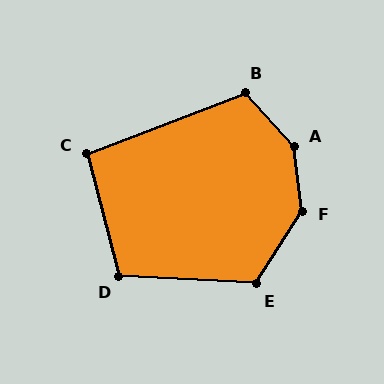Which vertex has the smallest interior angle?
C, at approximately 96 degrees.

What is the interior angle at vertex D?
Approximately 107 degrees (obtuse).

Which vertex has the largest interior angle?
A, at approximately 144 degrees.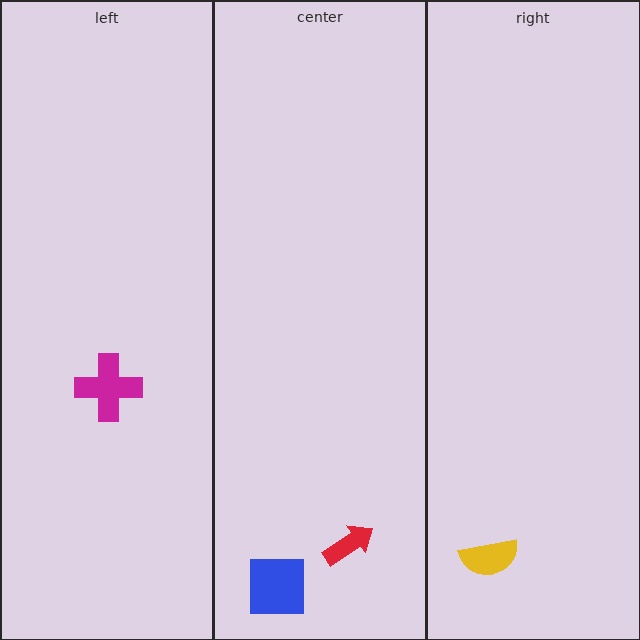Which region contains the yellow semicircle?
The right region.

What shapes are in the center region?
The red arrow, the blue square.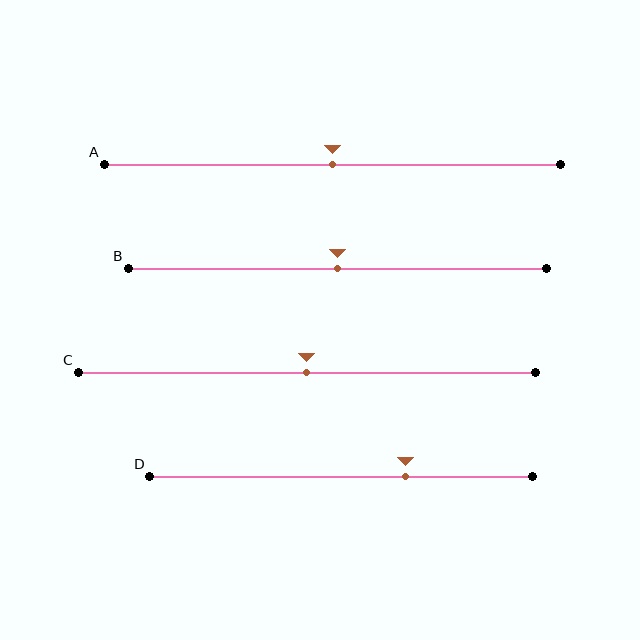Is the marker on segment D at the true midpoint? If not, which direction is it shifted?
No, the marker on segment D is shifted to the right by about 17% of the segment length.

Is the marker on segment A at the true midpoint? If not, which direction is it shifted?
Yes, the marker on segment A is at the true midpoint.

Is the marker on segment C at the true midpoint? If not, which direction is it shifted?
Yes, the marker on segment C is at the true midpoint.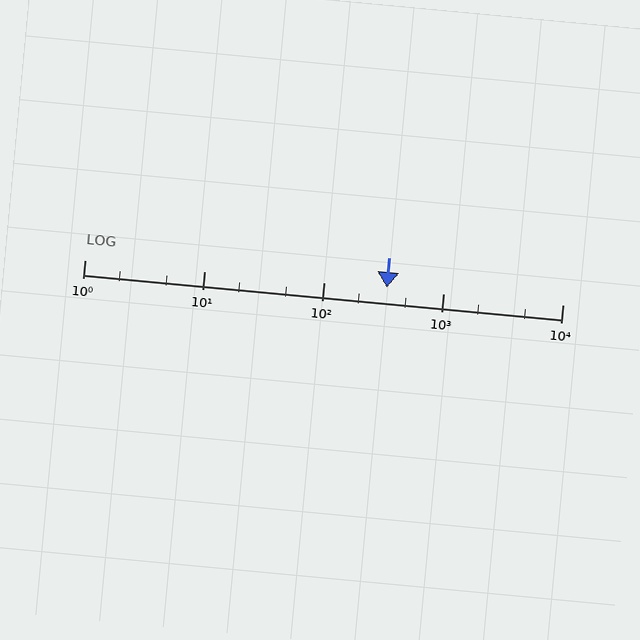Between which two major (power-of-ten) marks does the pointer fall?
The pointer is between 100 and 1000.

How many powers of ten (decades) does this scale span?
The scale spans 4 decades, from 1 to 10000.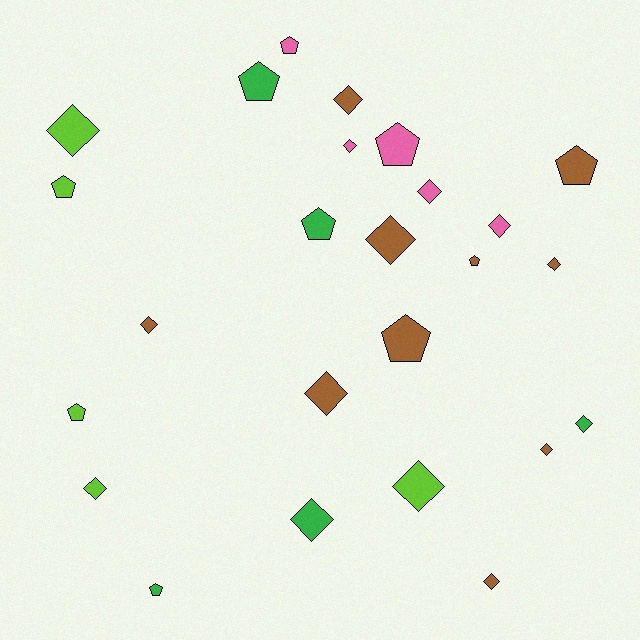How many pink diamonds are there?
There are 3 pink diamonds.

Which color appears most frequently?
Brown, with 10 objects.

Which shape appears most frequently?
Diamond, with 15 objects.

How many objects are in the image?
There are 25 objects.